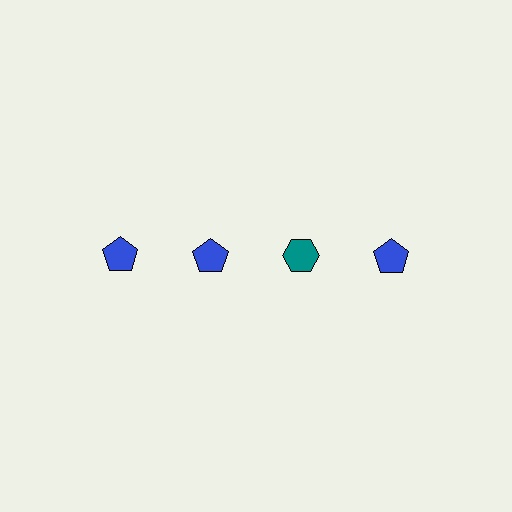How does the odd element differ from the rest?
It differs in both color (teal instead of blue) and shape (hexagon instead of pentagon).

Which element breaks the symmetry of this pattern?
The teal hexagon in the top row, center column breaks the symmetry. All other shapes are blue pentagons.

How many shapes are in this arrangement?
There are 4 shapes arranged in a grid pattern.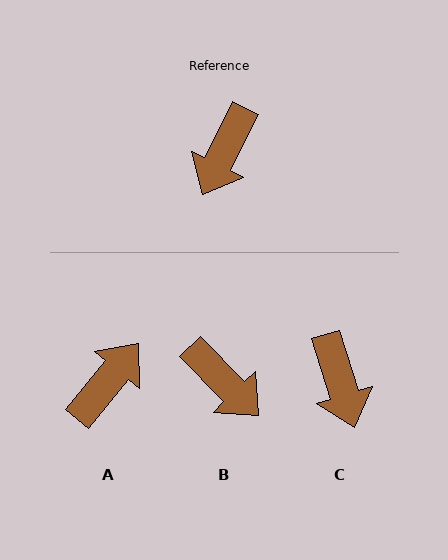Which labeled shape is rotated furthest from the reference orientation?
A, about 167 degrees away.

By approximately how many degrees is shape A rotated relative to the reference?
Approximately 167 degrees counter-clockwise.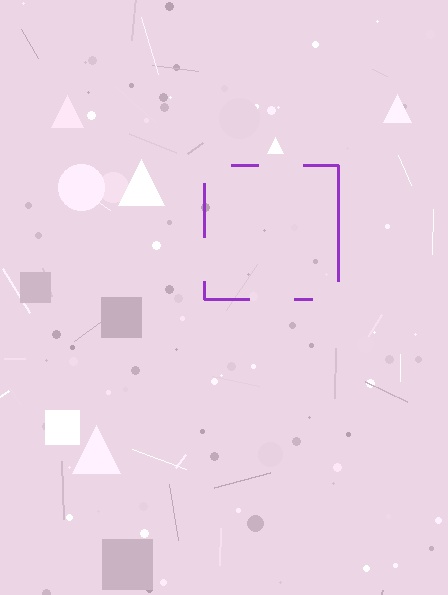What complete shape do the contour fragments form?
The contour fragments form a square.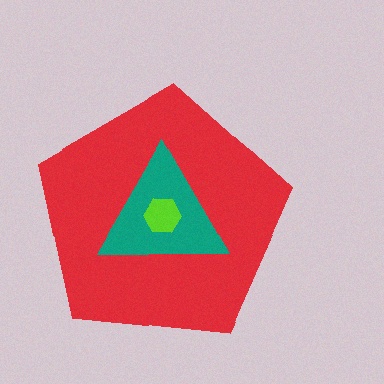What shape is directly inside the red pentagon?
The teal triangle.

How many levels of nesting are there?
3.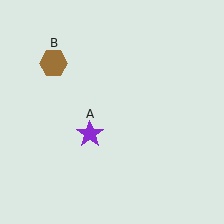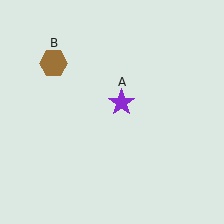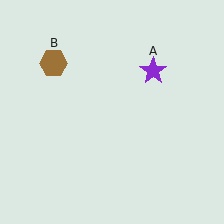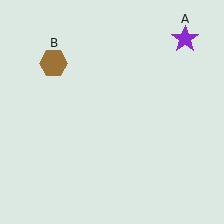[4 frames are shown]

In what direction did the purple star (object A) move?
The purple star (object A) moved up and to the right.